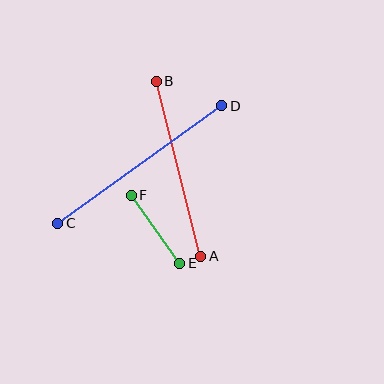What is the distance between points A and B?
The distance is approximately 181 pixels.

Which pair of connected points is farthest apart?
Points C and D are farthest apart.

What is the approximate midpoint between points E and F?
The midpoint is at approximately (155, 229) pixels.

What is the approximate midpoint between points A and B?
The midpoint is at approximately (179, 169) pixels.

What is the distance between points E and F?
The distance is approximately 83 pixels.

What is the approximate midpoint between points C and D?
The midpoint is at approximately (140, 165) pixels.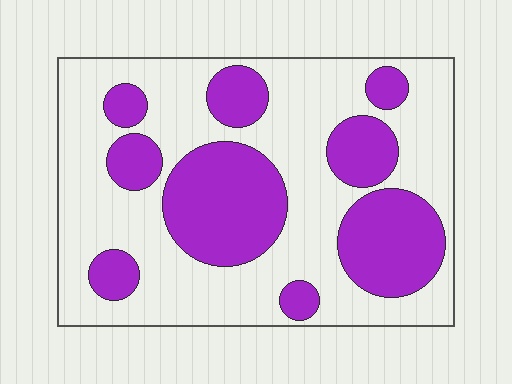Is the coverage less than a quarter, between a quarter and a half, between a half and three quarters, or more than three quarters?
Between a quarter and a half.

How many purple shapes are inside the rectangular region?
9.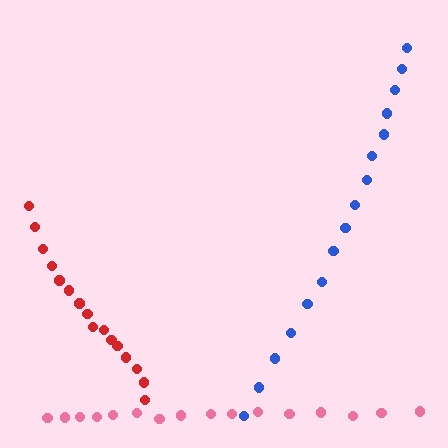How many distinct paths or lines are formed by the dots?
There are 3 distinct paths.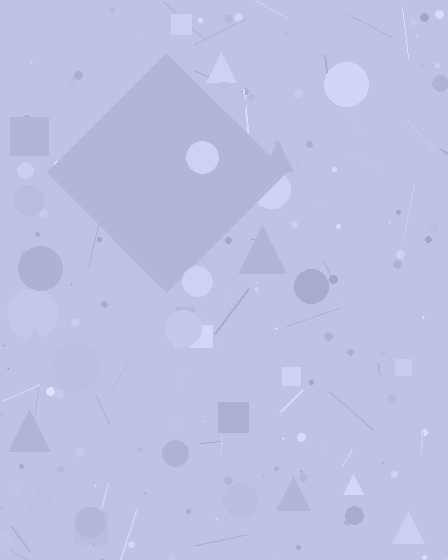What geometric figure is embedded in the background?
A diamond is embedded in the background.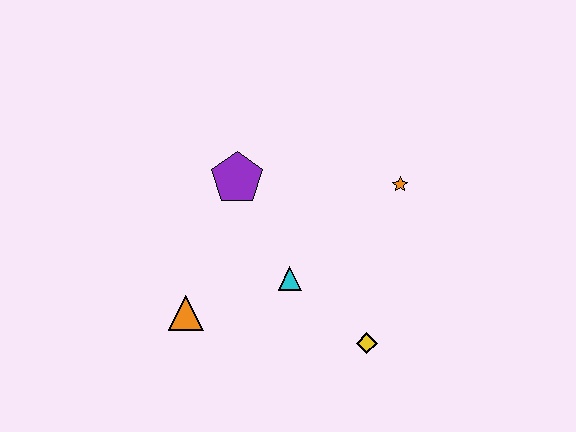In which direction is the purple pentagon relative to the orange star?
The purple pentagon is to the left of the orange star.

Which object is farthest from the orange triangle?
The orange star is farthest from the orange triangle.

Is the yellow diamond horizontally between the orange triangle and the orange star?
Yes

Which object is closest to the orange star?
The cyan triangle is closest to the orange star.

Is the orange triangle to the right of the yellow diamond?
No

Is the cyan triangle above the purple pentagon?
No